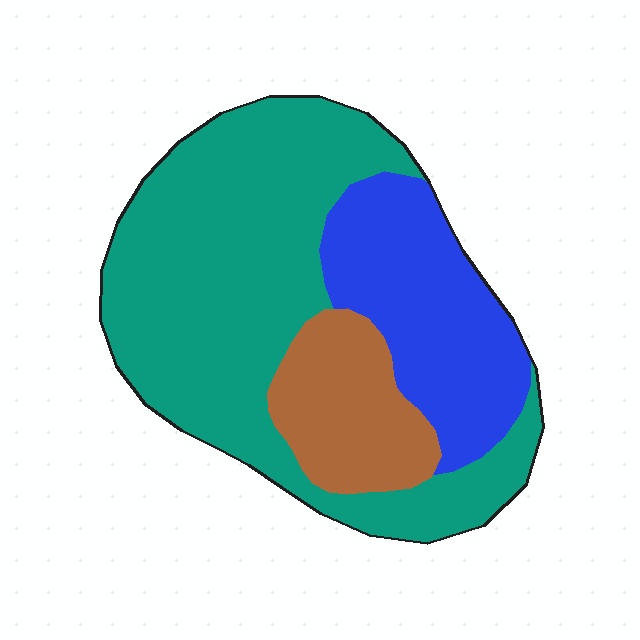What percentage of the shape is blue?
Blue covers roughly 25% of the shape.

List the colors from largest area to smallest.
From largest to smallest: teal, blue, brown.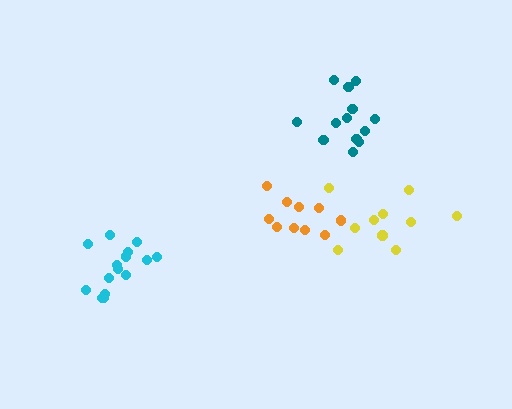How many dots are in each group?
Group 1: 10 dots, Group 2: 10 dots, Group 3: 15 dots, Group 4: 13 dots (48 total).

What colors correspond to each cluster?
The clusters are colored: orange, yellow, cyan, teal.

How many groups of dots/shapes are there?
There are 4 groups.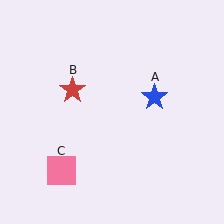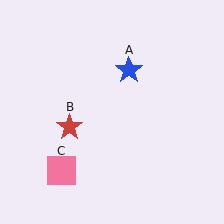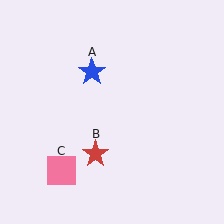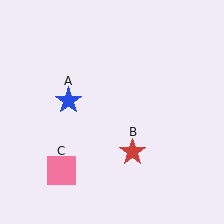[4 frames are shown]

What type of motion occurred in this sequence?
The blue star (object A), red star (object B) rotated counterclockwise around the center of the scene.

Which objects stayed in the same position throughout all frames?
Pink square (object C) remained stationary.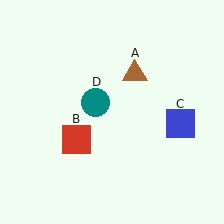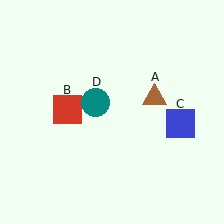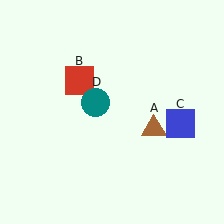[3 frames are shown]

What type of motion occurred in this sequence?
The brown triangle (object A), red square (object B) rotated clockwise around the center of the scene.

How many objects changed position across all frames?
2 objects changed position: brown triangle (object A), red square (object B).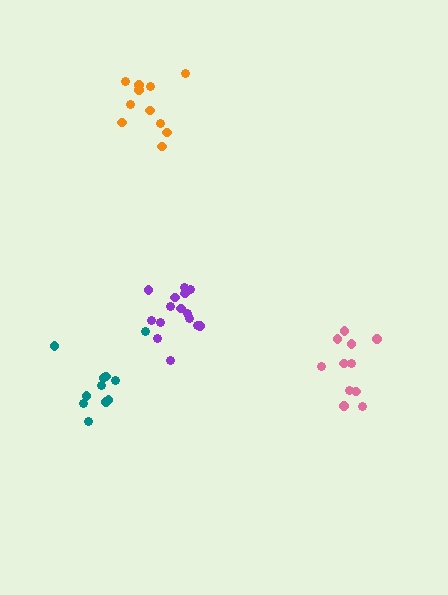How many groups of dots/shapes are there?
There are 4 groups.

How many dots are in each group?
Group 1: 15 dots, Group 2: 11 dots, Group 3: 11 dots, Group 4: 11 dots (48 total).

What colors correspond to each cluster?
The clusters are colored: purple, pink, teal, orange.